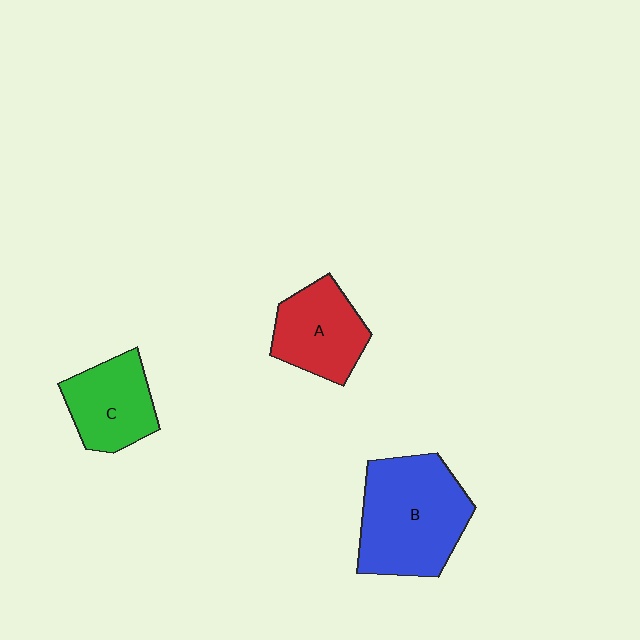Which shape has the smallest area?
Shape C (green).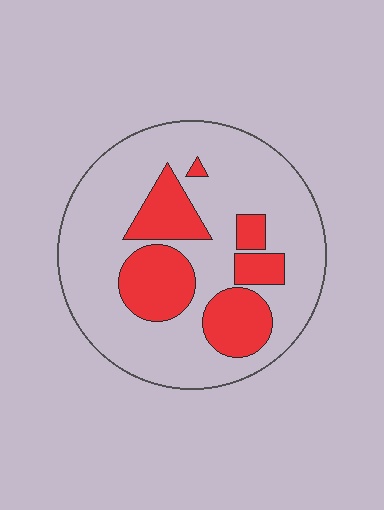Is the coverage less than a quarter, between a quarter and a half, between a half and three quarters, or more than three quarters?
Between a quarter and a half.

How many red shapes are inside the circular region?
6.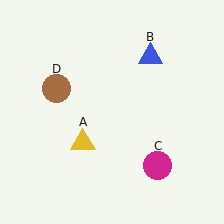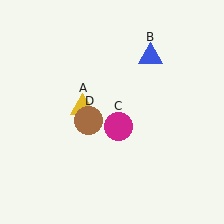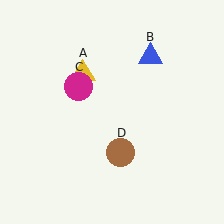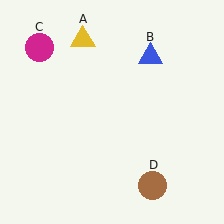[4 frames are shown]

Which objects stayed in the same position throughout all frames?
Blue triangle (object B) remained stationary.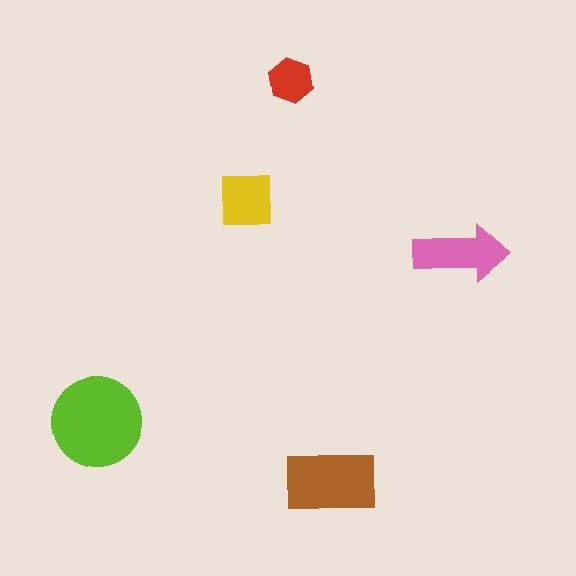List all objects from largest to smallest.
The lime circle, the brown rectangle, the pink arrow, the yellow square, the red hexagon.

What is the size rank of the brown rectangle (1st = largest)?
2nd.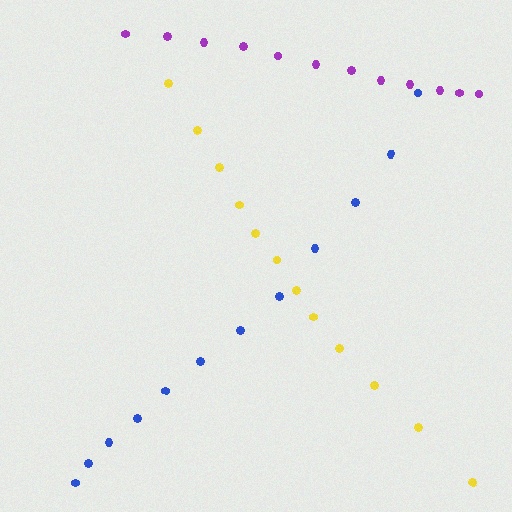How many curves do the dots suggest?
There are 3 distinct paths.